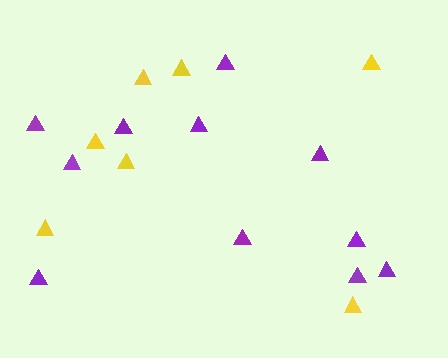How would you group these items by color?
There are 2 groups: one group of purple triangles (11) and one group of yellow triangles (7).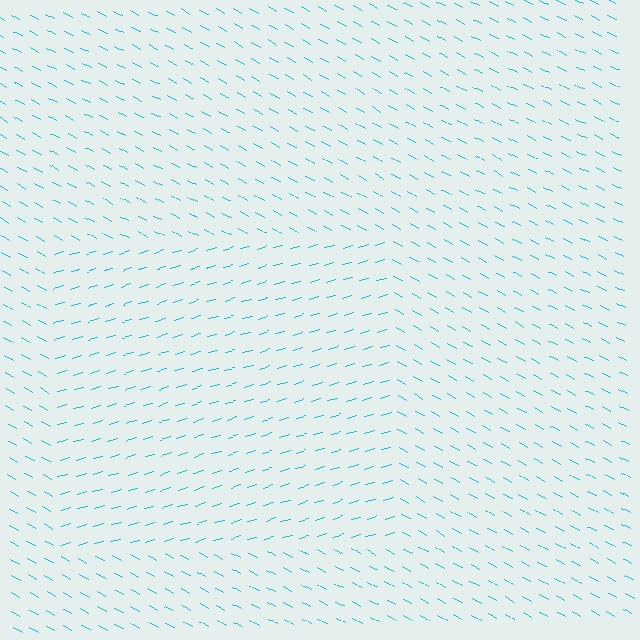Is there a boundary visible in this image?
Yes, there is a texture boundary formed by a change in line orientation.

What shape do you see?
I see a rectangle.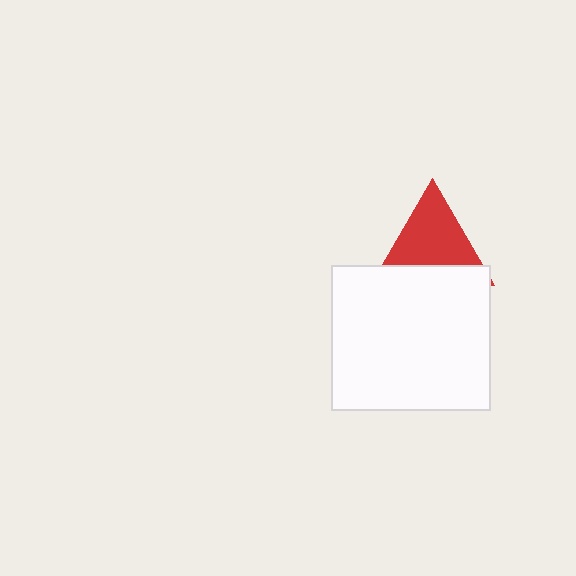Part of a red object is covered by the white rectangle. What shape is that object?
It is a triangle.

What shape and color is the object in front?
The object in front is a white rectangle.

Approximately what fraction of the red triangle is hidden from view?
Roughly 33% of the red triangle is hidden behind the white rectangle.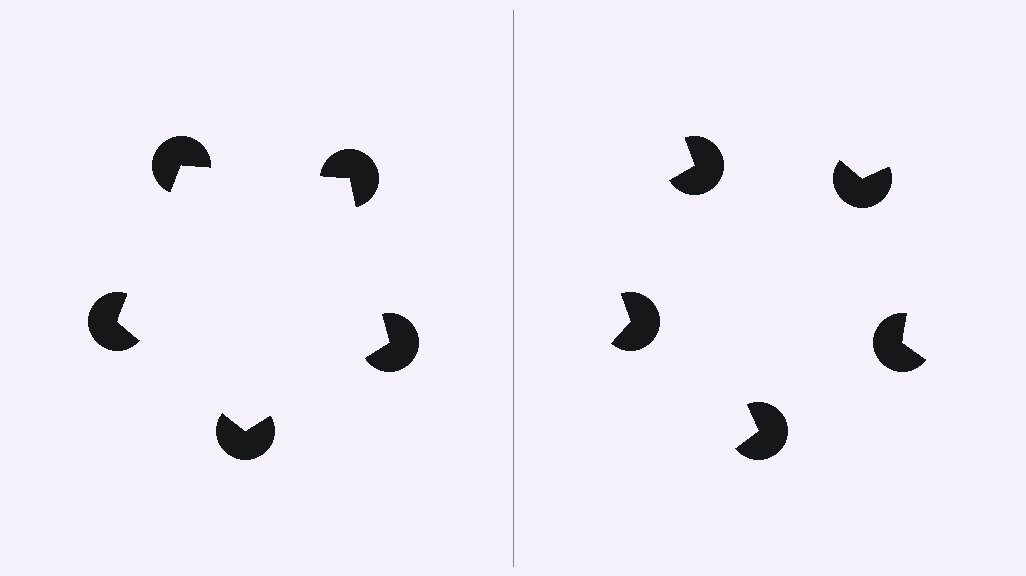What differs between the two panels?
The pac-man discs are positioned identically on both sides; only the wedge orientations differ. On the left they align to a pentagon; on the right they are misaligned.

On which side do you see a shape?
An illusory pentagon appears on the left side. On the right side the wedge cuts are rotated, so no coherent shape forms.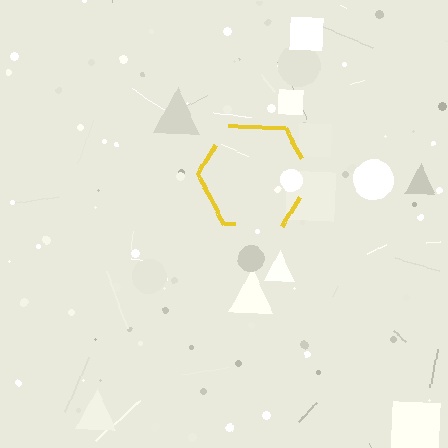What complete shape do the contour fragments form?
The contour fragments form a hexagon.